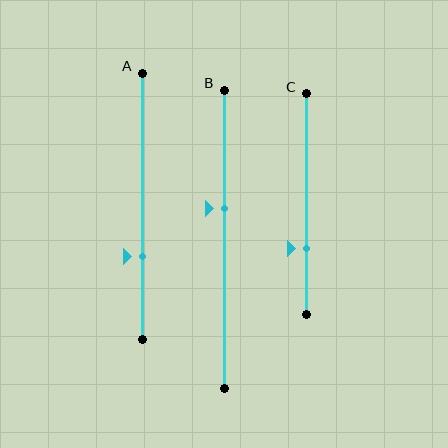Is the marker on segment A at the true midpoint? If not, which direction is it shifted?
No, the marker on segment A is shifted downward by about 19% of the segment length.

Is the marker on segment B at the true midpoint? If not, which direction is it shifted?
No, the marker on segment B is shifted upward by about 10% of the segment length.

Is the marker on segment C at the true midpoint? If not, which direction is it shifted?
No, the marker on segment C is shifted downward by about 20% of the segment length.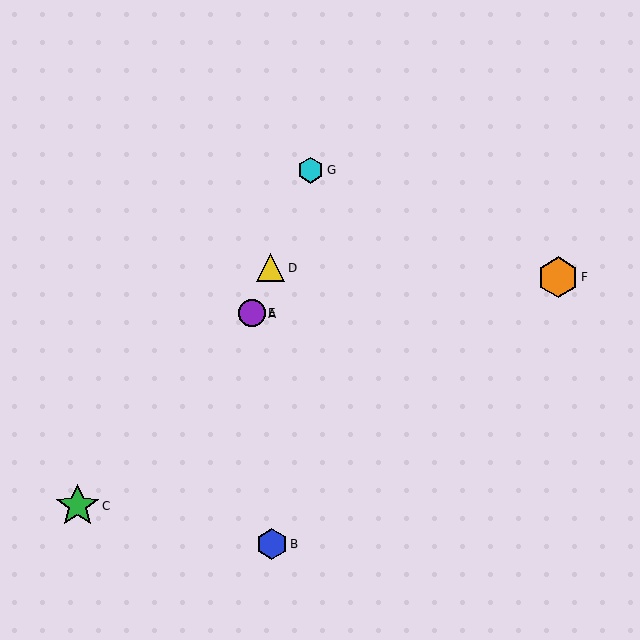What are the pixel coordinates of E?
Object E is at (252, 313).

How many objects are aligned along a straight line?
4 objects (A, D, E, G) are aligned along a straight line.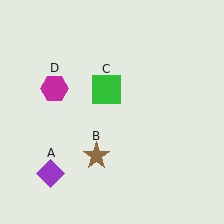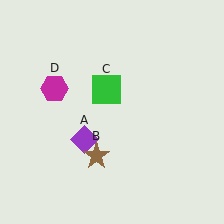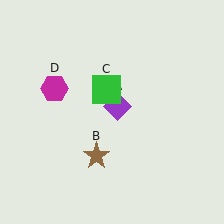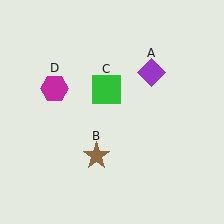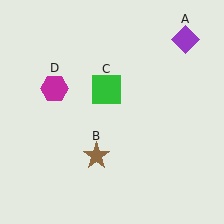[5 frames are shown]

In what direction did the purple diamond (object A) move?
The purple diamond (object A) moved up and to the right.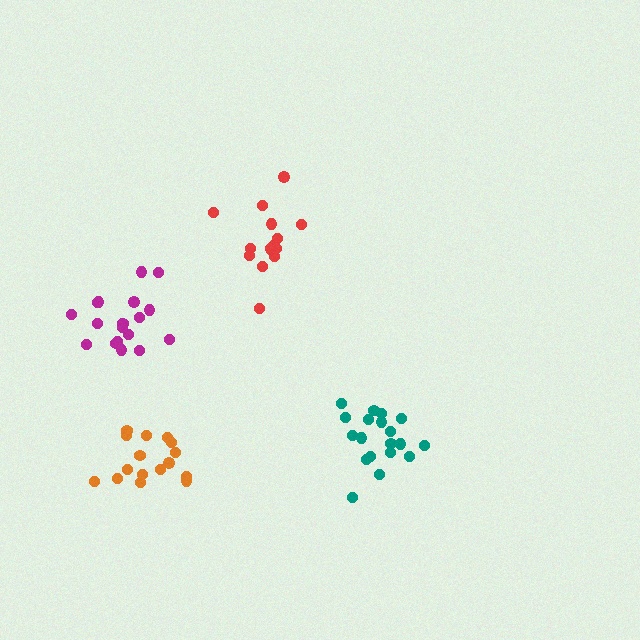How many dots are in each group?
Group 1: 15 dots, Group 2: 19 dots, Group 3: 16 dots, Group 4: 19 dots (69 total).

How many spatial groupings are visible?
There are 4 spatial groupings.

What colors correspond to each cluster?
The clusters are colored: red, teal, orange, magenta.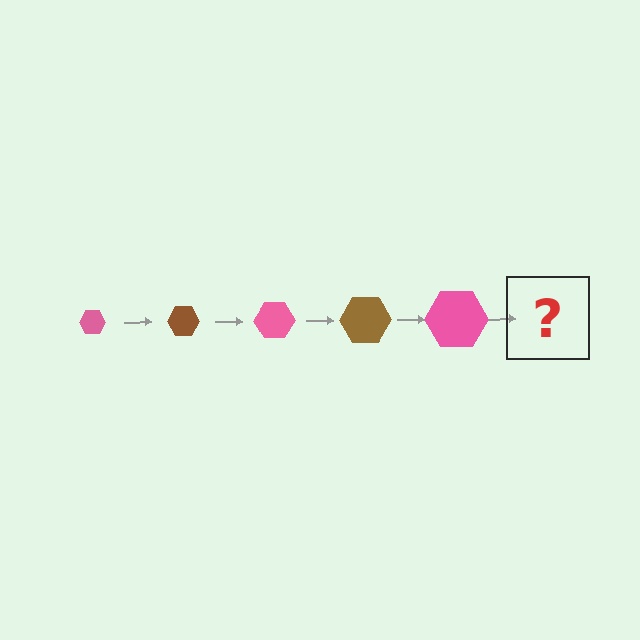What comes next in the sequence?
The next element should be a brown hexagon, larger than the previous one.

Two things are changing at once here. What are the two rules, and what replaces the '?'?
The two rules are that the hexagon grows larger each step and the color cycles through pink and brown. The '?' should be a brown hexagon, larger than the previous one.